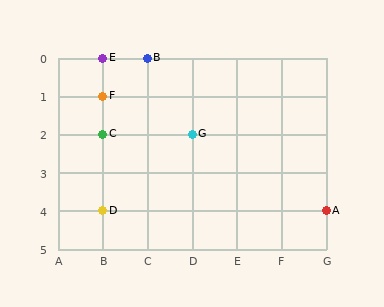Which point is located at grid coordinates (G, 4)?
Point A is at (G, 4).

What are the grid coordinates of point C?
Point C is at grid coordinates (B, 2).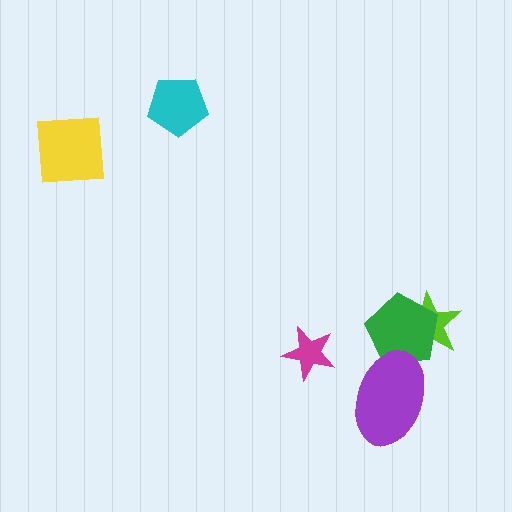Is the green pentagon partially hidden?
Yes, it is partially covered by another shape.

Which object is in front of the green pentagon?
The purple ellipse is in front of the green pentagon.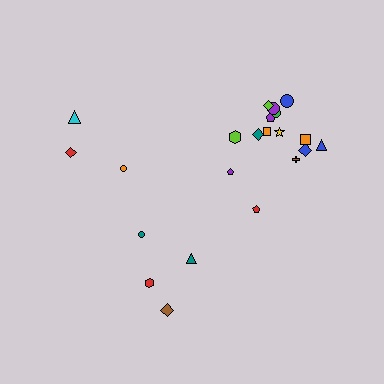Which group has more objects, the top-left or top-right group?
The top-right group.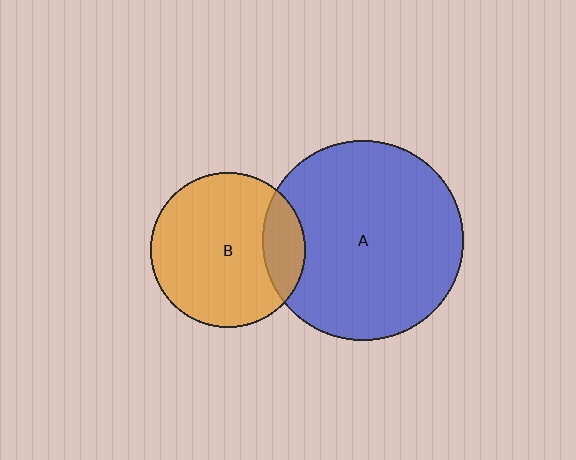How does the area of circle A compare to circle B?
Approximately 1.7 times.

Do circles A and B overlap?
Yes.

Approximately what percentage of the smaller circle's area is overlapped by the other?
Approximately 20%.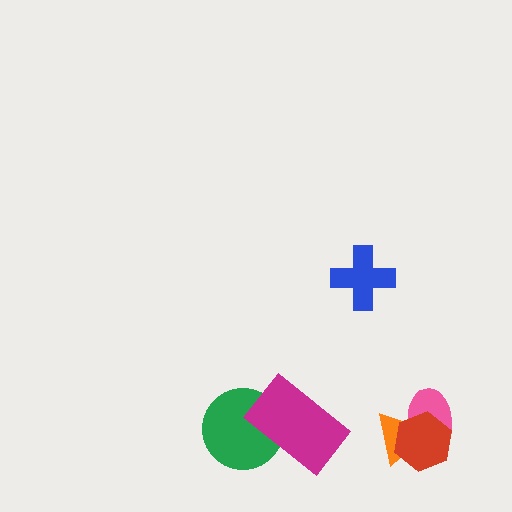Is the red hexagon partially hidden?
No, no other shape covers it.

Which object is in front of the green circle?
The magenta rectangle is in front of the green circle.